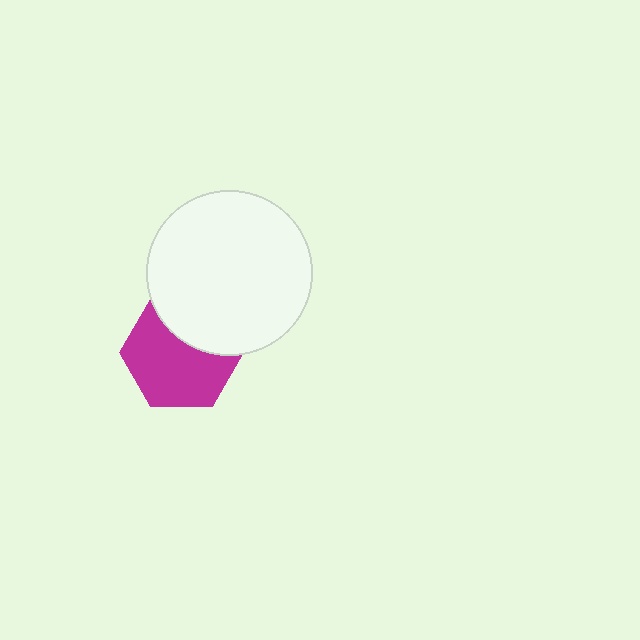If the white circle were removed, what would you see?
You would see the complete magenta hexagon.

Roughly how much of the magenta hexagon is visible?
Most of it is visible (roughly 68%).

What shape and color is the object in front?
The object in front is a white circle.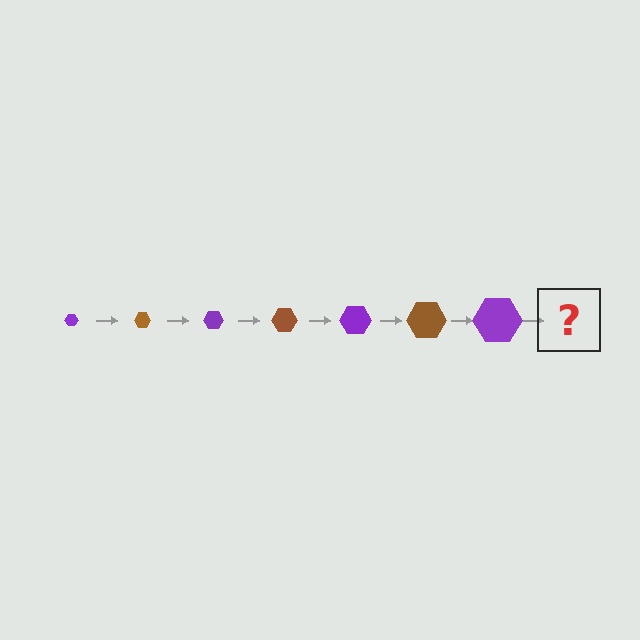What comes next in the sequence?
The next element should be a brown hexagon, larger than the previous one.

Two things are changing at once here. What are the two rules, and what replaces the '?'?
The two rules are that the hexagon grows larger each step and the color cycles through purple and brown. The '?' should be a brown hexagon, larger than the previous one.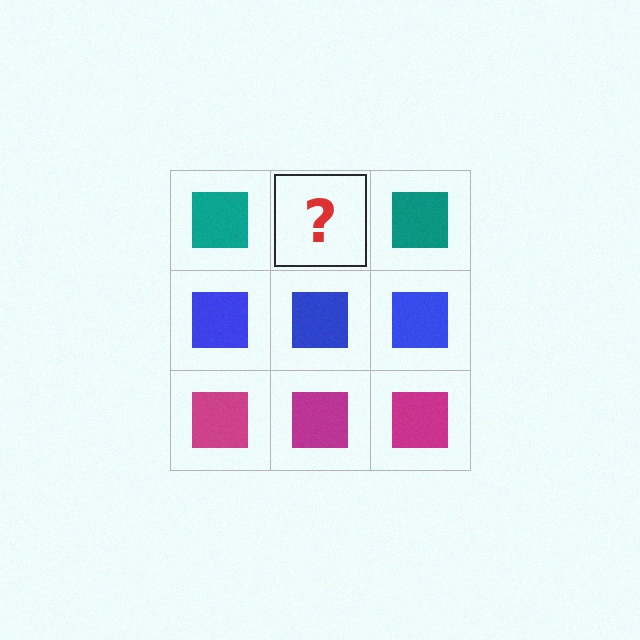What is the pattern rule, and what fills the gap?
The rule is that each row has a consistent color. The gap should be filled with a teal square.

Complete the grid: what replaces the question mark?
The question mark should be replaced with a teal square.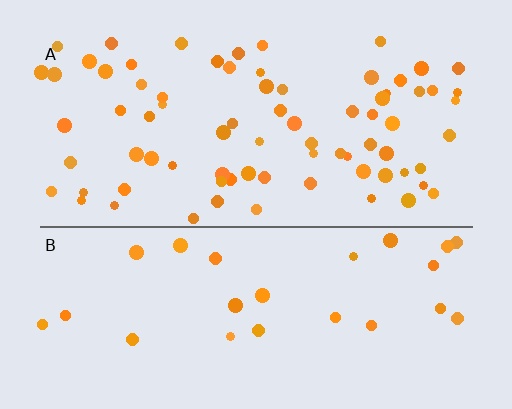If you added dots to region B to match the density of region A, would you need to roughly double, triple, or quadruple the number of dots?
Approximately triple.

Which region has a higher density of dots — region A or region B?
A (the top).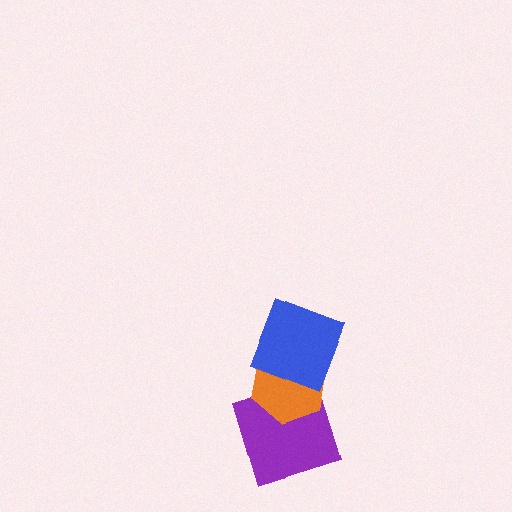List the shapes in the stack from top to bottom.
From top to bottom: the blue square, the orange hexagon, the purple square.